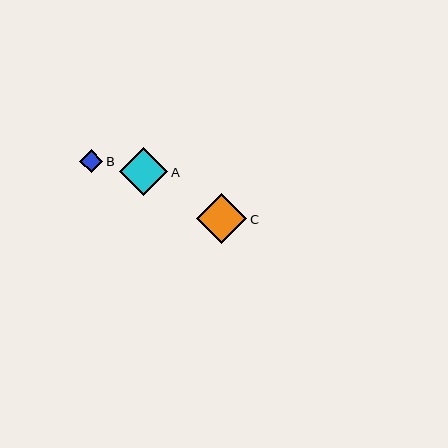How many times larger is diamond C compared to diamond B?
Diamond C is approximately 2.2 times the size of diamond B.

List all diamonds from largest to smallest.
From largest to smallest: C, A, B.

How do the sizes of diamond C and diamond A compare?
Diamond C and diamond A are approximately the same size.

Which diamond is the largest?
Diamond C is the largest with a size of approximately 50 pixels.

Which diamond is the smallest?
Diamond B is the smallest with a size of approximately 23 pixels.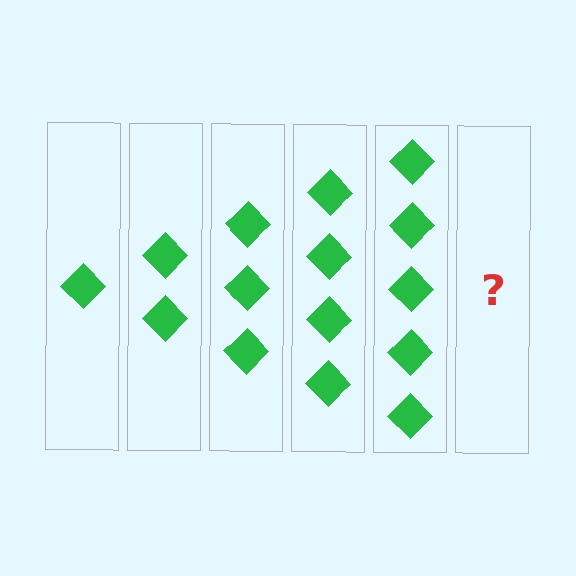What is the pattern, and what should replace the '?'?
The pattern is that each step adds one more diamond. The '?' should be 6 diamonds.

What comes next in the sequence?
The next element should be 6 diamonds.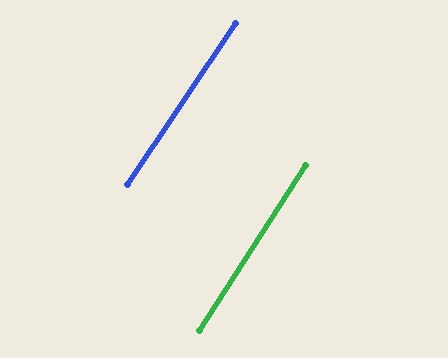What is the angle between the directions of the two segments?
Approximately 1 degree.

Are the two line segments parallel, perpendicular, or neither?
Parallel — their directions differ by only 1.1°.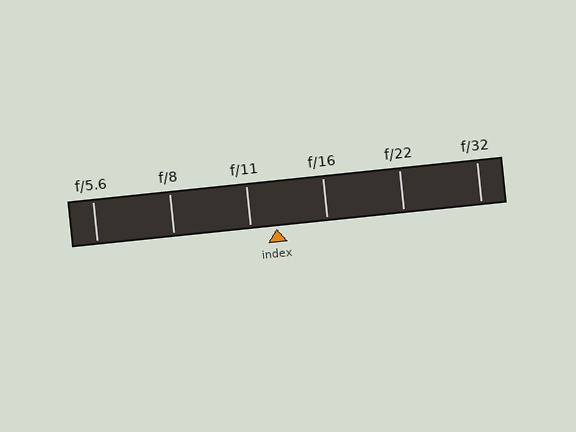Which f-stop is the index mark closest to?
The index mark is closest to f/11.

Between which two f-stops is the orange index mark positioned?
The index mark is between f/11 and f/16.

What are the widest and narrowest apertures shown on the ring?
The widest aperture shown is f/5.6 and the narrowest is f/32.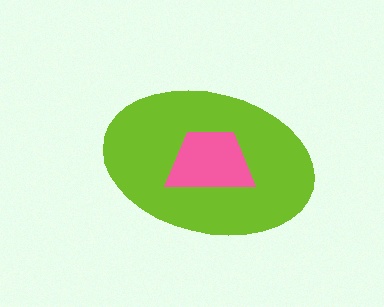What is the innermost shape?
The pink trapezoid.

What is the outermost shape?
The lime ellipse.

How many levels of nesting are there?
2.